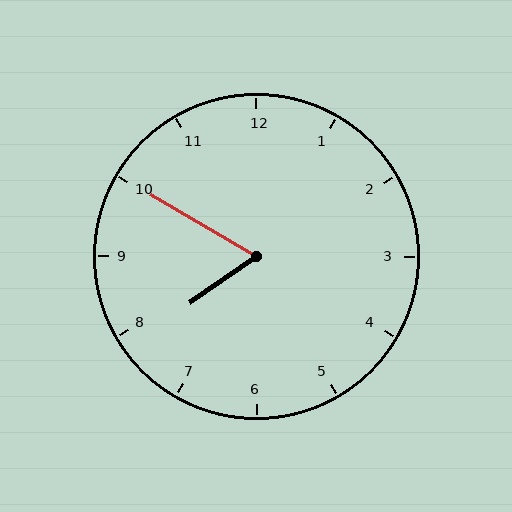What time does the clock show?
7:50.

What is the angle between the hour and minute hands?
Approximately 65 degrees.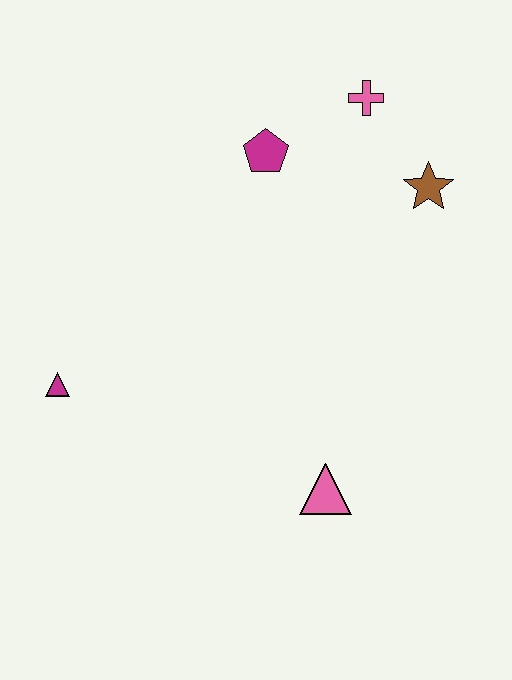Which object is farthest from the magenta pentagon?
The pink triangle is farthest from the magenta pentagon.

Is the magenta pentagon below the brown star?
No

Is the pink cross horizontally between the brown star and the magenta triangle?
Yes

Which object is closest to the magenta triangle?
The pink triangle is closest to the magenta triangle.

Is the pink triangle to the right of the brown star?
No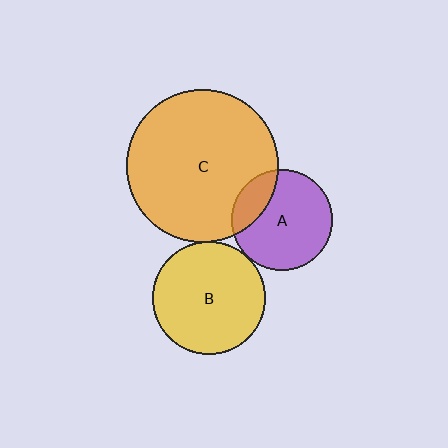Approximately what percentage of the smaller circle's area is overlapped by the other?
Approximately 5%.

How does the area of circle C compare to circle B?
Approximately 1.8 times.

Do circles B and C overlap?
Yes.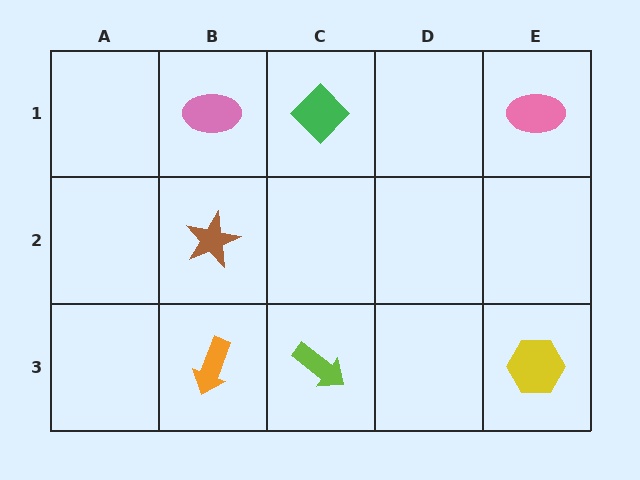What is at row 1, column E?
A pink ellipse.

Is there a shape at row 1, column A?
No, that cell is empty.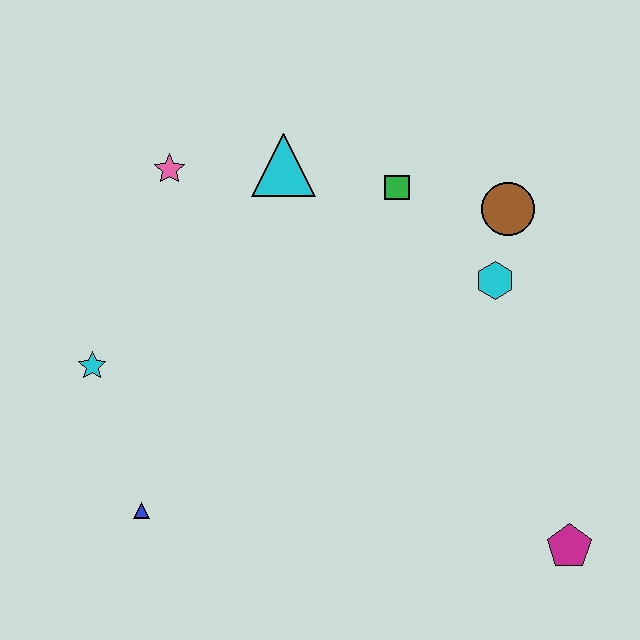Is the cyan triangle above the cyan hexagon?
Yes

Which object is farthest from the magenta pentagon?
The pink star is farthest from the magenta pentagon.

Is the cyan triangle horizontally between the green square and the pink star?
Yes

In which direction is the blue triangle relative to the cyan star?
The blue triangle is below the cyan star.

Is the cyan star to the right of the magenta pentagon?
No